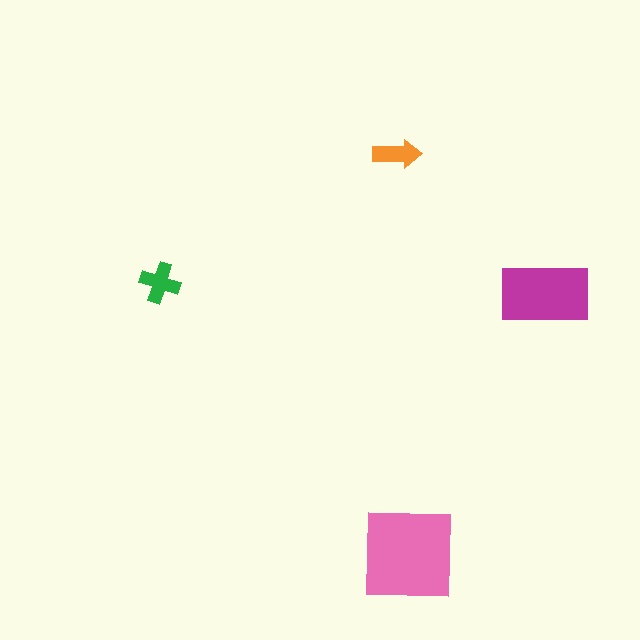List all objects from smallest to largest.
The orange arrow, the green cross, the magenta rectangle, the pink square.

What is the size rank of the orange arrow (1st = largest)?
4th.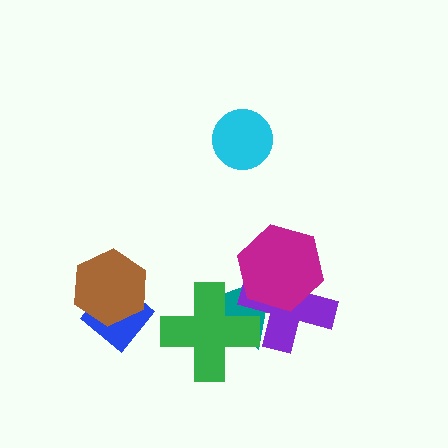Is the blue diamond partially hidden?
Yes, it is partially covered by another shape.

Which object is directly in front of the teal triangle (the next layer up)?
The purple cross is directly in front of the teal triangle.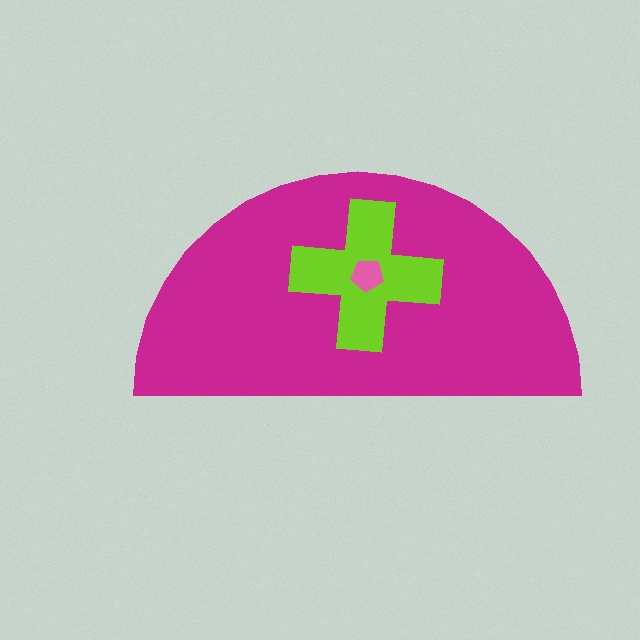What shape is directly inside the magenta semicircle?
The lime cross.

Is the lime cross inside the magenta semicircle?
Yes.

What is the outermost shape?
The magenta semicircle.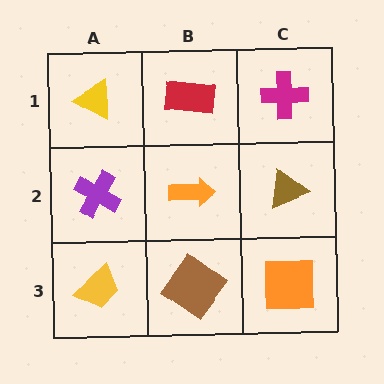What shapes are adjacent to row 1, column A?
A purple cross (row 2, column A), a red rectangle (row 1, column B).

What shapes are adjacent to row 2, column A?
A yellow triangle (row 1, column A), a yellow trapezoid (row 3, column A), an orange arrow (row 2, column B).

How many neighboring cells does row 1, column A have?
2.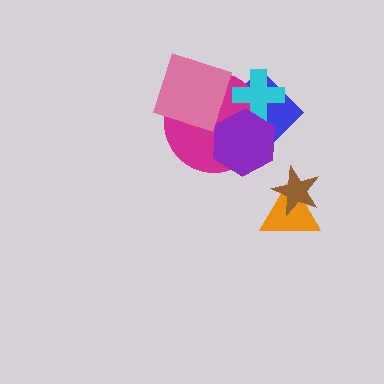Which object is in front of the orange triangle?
The brown star is in front of the orange triangle.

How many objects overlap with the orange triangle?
1 object overlaps with the orange triangle.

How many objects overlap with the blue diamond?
3 objects overlap with the blue diamond.